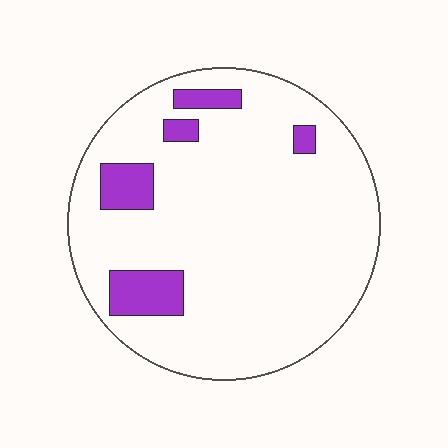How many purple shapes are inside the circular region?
5.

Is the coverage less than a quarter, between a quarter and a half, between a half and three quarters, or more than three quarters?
Less than a quarter.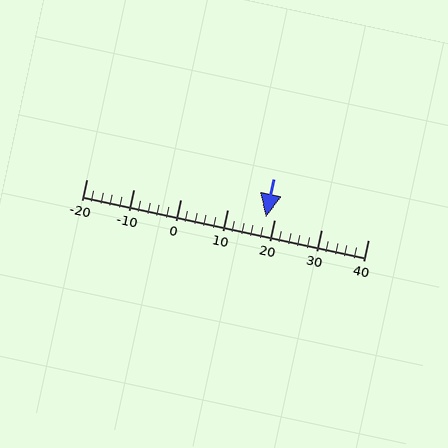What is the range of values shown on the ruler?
The ruler shows values from -20 to 40.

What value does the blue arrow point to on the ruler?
The blue arrow points to approximately 18.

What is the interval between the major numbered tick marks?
The major tick marks are spaced 10 units apart.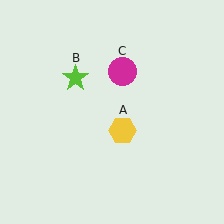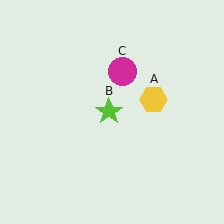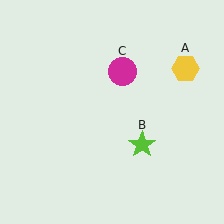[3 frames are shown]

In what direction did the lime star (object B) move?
The lime star (object B) moved down and to the right.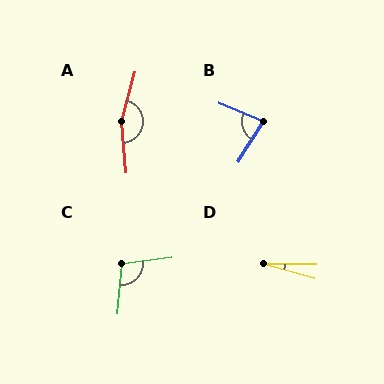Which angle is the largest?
A, at approximately 160 degrees.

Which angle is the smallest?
D, at approximately 15 degrees.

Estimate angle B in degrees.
Approximately 80 degrees.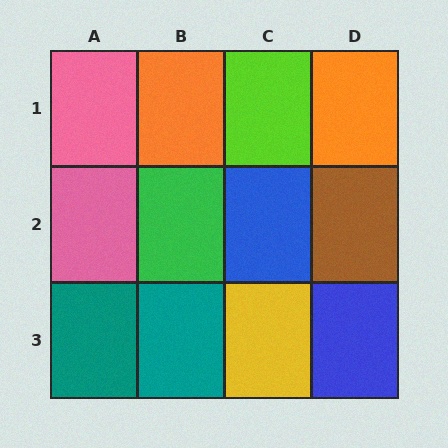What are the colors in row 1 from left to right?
Pink, orange, lime, orange.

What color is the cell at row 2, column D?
Brown.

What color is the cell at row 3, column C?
Yellow.